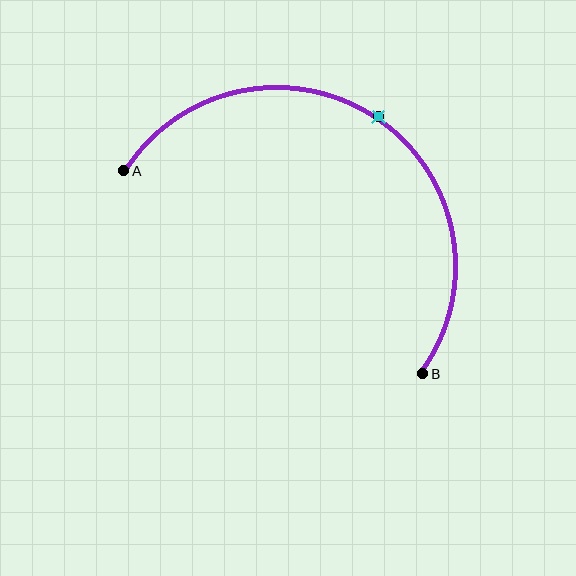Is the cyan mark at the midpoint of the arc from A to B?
Yes. The cyan mark lies on the arc at equal arc-length from both A and B — it is the arc midpoint.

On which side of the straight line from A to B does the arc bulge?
The arc bulges above and to the right of the straight line connecting A and B.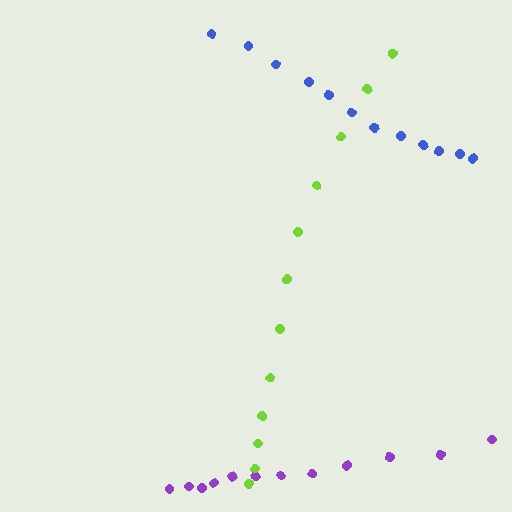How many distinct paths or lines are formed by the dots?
There are 3 distinct paths.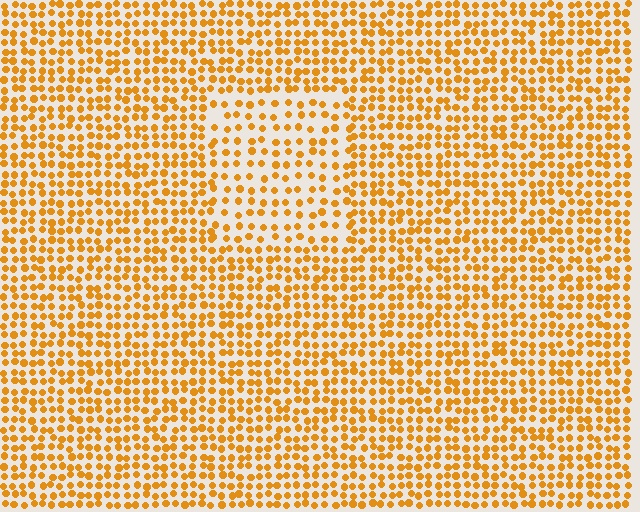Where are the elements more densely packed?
The elements are more densely packed outside the rectangle boundary.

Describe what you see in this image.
The image contains small orange elements arranged at two different densities. A rectangle-shaped region is visible where the elements are less densely packed than the surrounding area.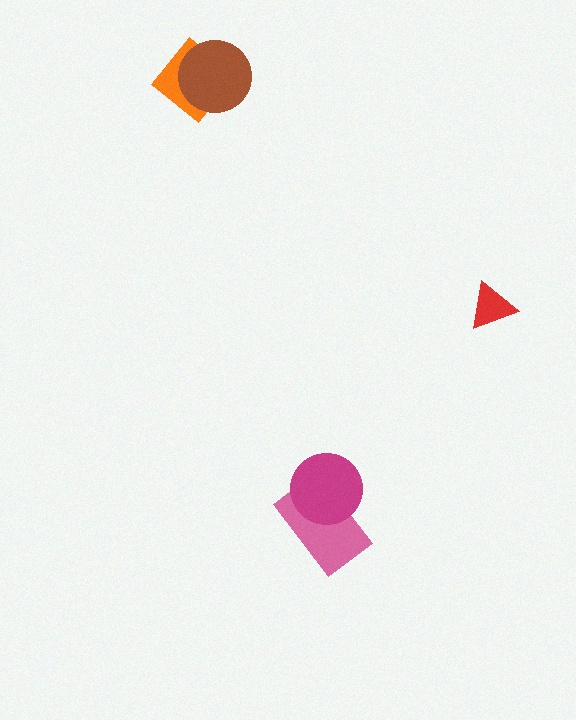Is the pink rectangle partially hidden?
Yes, it is partially covered by another shape.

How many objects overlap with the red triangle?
0 objects overlap with the red triangle.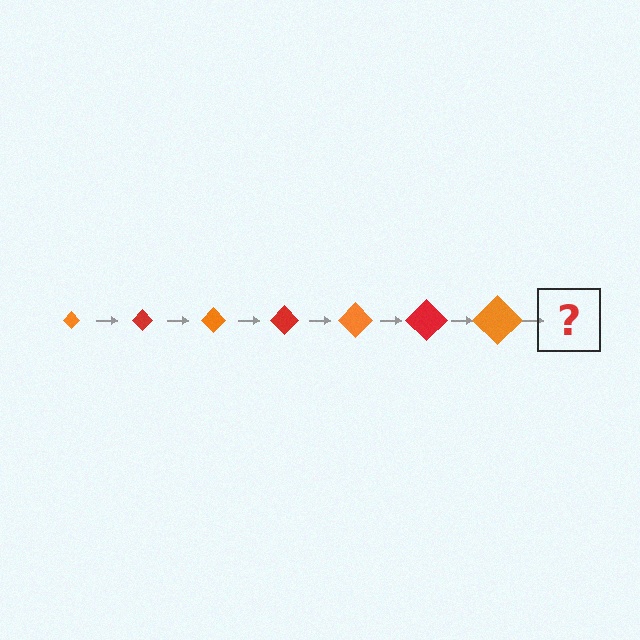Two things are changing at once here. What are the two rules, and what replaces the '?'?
The two rules are that the diamond grows larger each step and the color cycles through orange and red. The '?' should be a red diamond, larger than the previous one.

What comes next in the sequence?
The next element should be a red diamond, larger than the previous one.